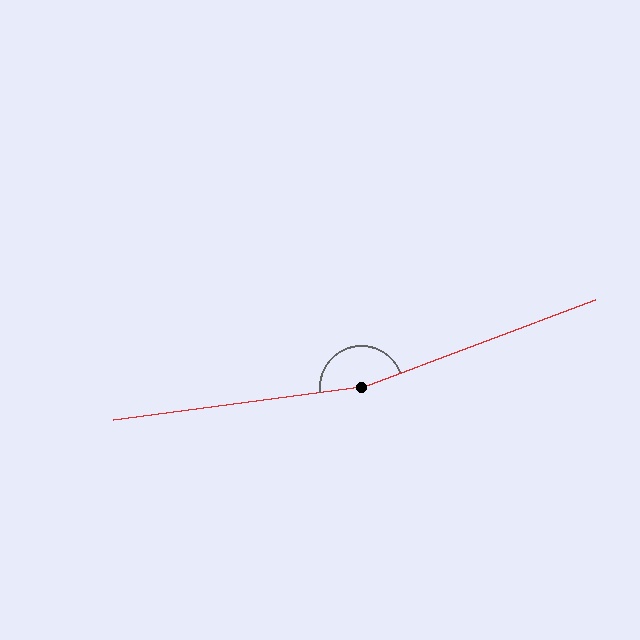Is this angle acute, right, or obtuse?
It is obtuse.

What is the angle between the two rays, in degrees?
Approximately 167 degrees.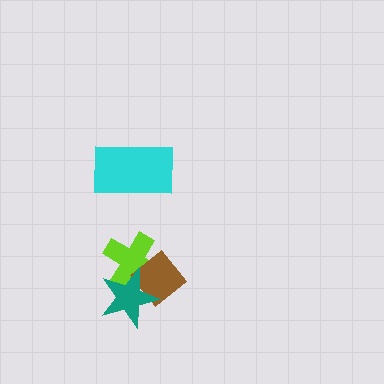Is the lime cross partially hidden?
Yes, it is partially covered by another shape.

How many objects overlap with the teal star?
2 objects overlap with the teal star.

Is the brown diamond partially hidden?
Yes, it is partially covered by another shape.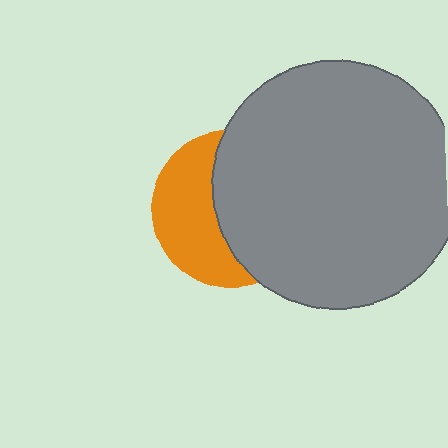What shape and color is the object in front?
The object in front is a gray circle.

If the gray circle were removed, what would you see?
You would see the complete orange circle.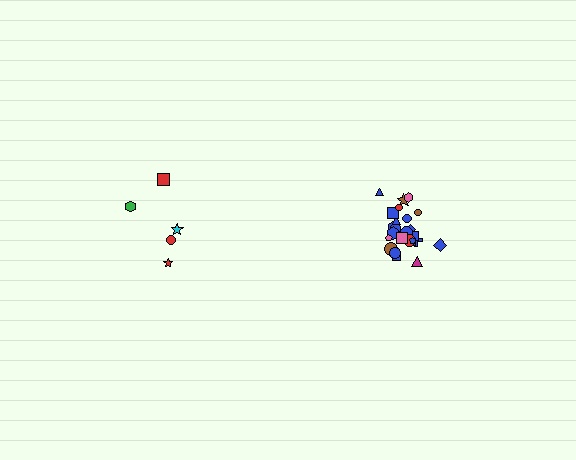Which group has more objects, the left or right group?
The right group.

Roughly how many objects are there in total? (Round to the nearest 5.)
Roughly 30 objects in total.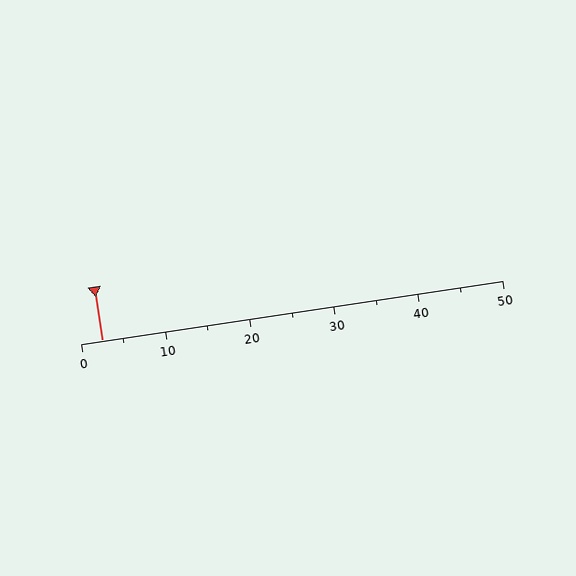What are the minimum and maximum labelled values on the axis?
The axis runs from 0 to 50.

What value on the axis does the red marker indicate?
The marker indicates approximately 2.5.